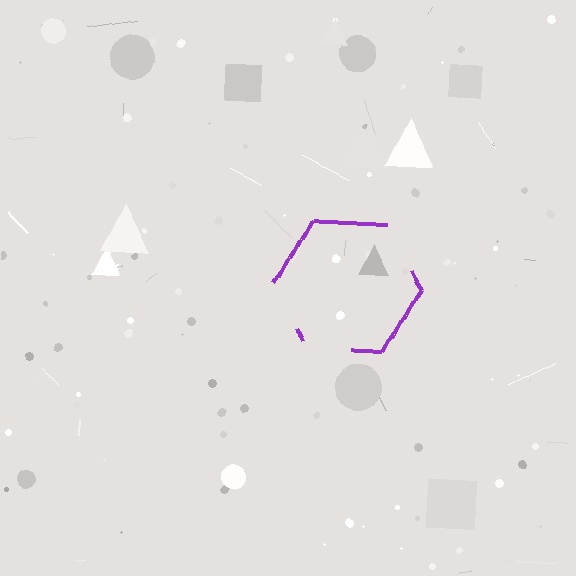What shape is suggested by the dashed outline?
The dashed outline suggests a hexagon.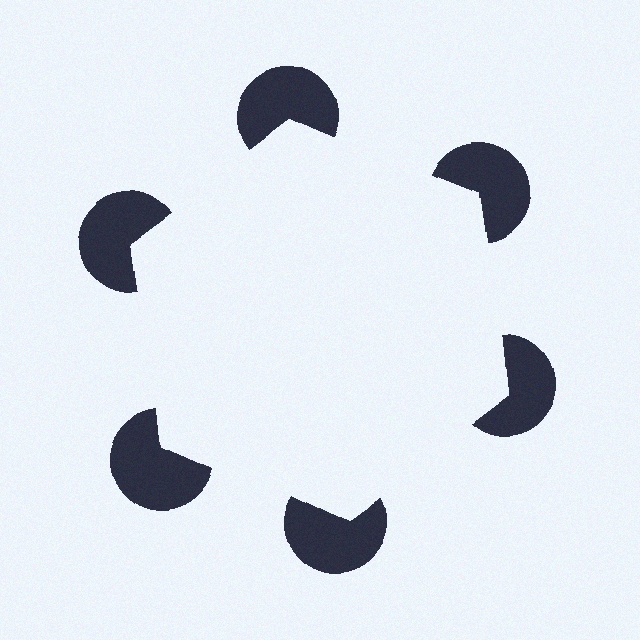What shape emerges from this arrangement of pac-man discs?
An illusory hexagon — its edges are inferred from the aligned wedge cuts in the pac-man discs, not physically drawn.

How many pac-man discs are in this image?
There are 6 — one at each vertex of the illusory hexagon.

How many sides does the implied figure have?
6 sides.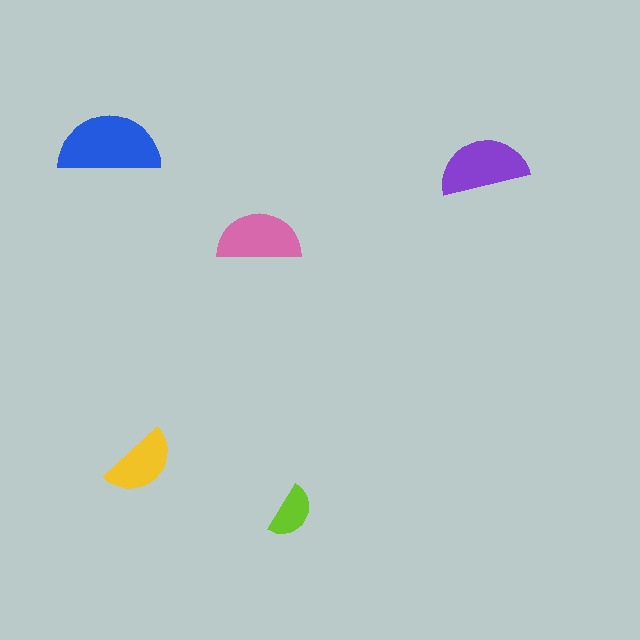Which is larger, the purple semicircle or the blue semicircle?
The blue one.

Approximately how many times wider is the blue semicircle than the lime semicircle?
About 2 times wider.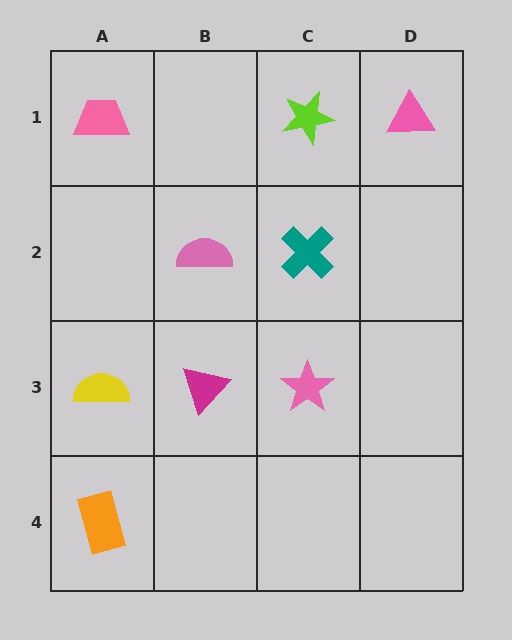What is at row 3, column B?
A magenta triangle.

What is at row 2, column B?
A pink semicircle.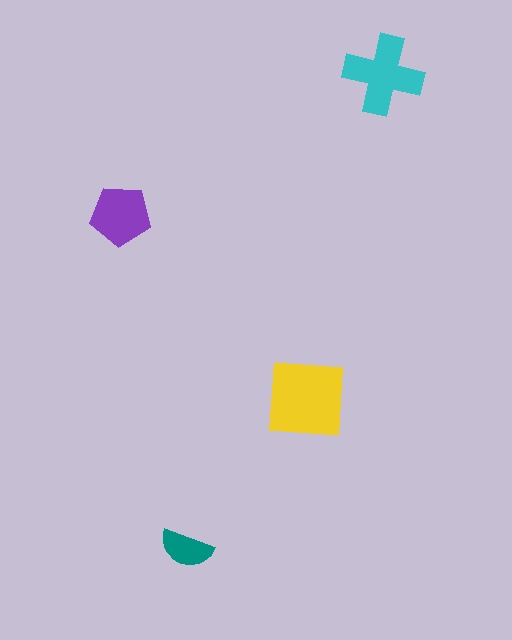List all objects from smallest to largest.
The teal semicircle, the purple pentagon, the cyan cross, the yellow square.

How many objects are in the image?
There are 4 objects in the image.